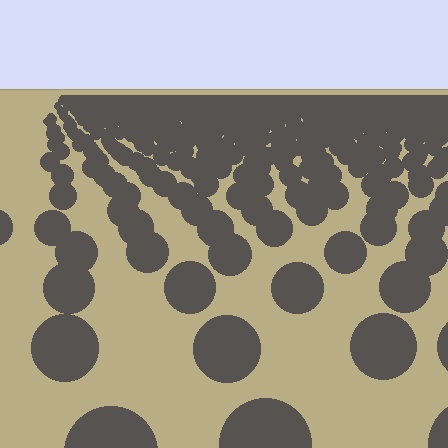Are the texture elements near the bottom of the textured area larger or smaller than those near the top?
Larger. Near the bottom, elements are closer to the viewer and appear at a bigger on-screen size.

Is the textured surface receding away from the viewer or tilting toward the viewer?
The surface is receding away from the viewer. Texture elements get smaller and denser toward the top.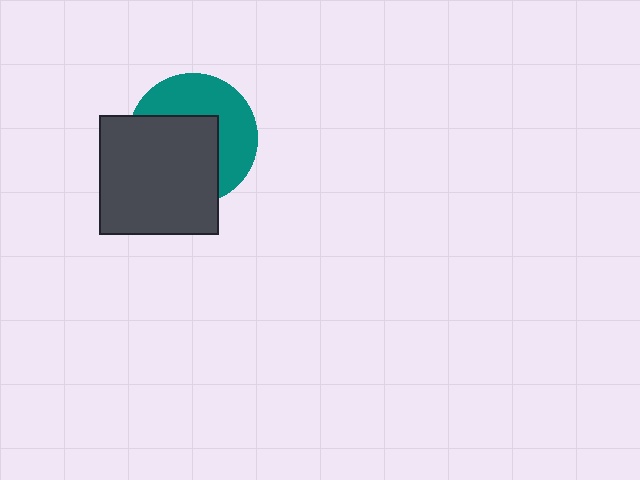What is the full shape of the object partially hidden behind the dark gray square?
The partially hidden object is a teal circle.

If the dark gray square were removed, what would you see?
You would see the complete teal circle.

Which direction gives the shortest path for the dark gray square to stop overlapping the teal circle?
Moving toward the lower-left gives the shortest separation.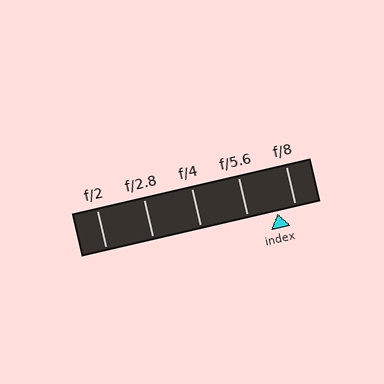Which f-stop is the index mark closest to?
The index mark is closest to f/8.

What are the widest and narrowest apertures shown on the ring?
The widest aperture shown is f/2 and the narrowest is f/8.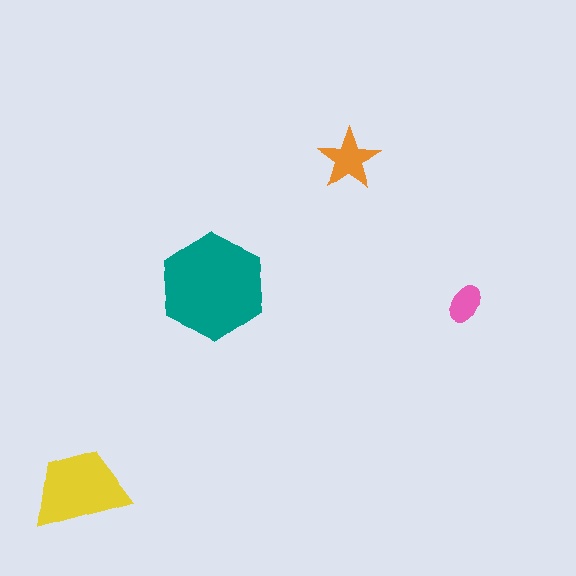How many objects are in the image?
There are 4 objects in the image.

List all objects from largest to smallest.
The teal hexagon, the yellow trapezoid, the orange star, the pink ellipse.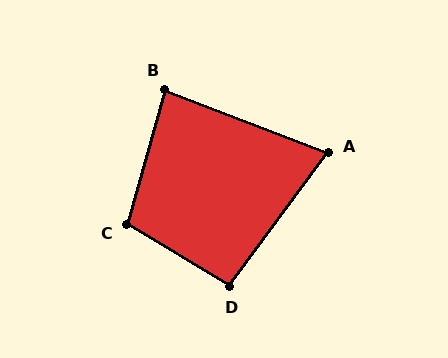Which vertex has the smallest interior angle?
A, at approximately 75 degrees.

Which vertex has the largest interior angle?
C, at approximately 105 degrees.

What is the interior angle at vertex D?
Approximately 95 degrees (obtuse).